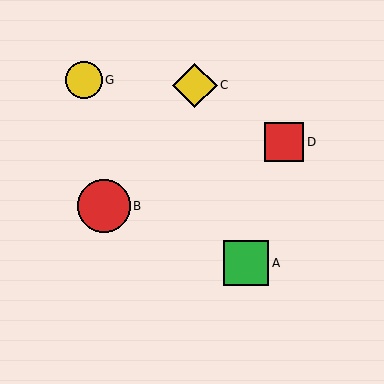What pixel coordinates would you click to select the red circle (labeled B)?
Click at (104, 206) to select the red circle B.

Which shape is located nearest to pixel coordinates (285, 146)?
The red square (labeled D) at (284, 142) is nearest to that location.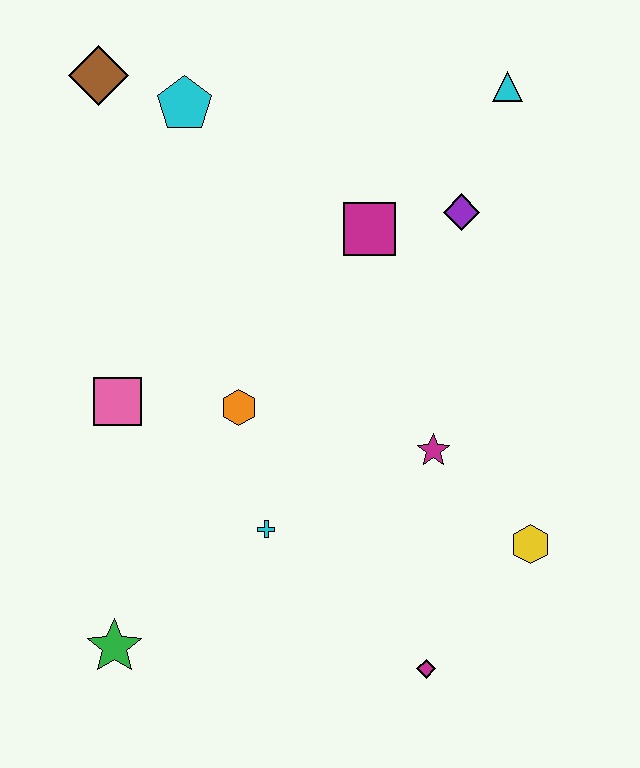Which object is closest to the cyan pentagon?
The brown diamond is closest to the cyan pentagon.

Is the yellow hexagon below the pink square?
Yes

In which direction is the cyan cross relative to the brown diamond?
The cyan cross is below the brown diamond.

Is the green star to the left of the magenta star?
Yes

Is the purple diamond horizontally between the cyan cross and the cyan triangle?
Yes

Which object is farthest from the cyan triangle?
The green star is farthest from the cyan triangle.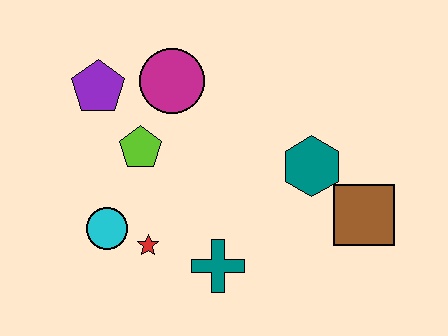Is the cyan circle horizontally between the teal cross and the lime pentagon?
No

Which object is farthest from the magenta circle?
The brown square is farthest from the magenta circle.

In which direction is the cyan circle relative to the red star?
The cyan circle is to the left of the red star.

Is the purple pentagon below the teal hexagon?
No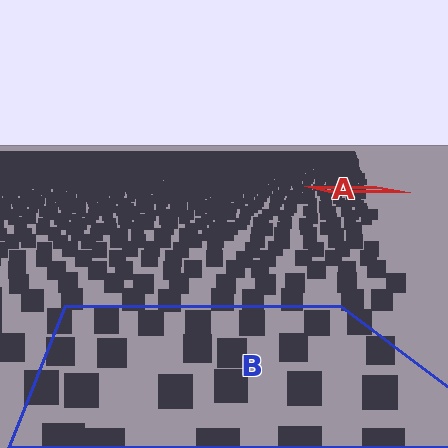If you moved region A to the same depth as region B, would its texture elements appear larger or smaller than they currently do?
They would appear larger. At a closer depth, the same texture elements are projected at a bigger on-screen size.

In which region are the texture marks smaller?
The texture marks are smaller in region A, because it is farther away.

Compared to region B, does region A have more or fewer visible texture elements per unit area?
Region A has more texture elements per unit area — they are packed more densely because it is farther away.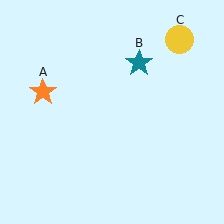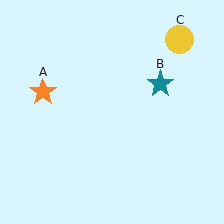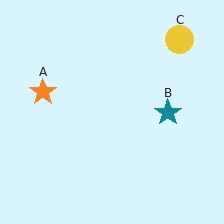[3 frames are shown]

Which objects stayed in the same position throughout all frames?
Orange star (object A) and yellow circle (object C) remained stationary.